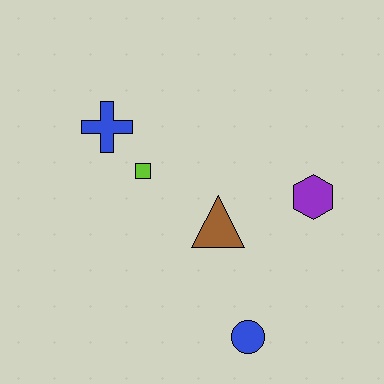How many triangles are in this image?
There is 1 triangle.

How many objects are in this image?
There are 5 objects.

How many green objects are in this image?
There are no green objects.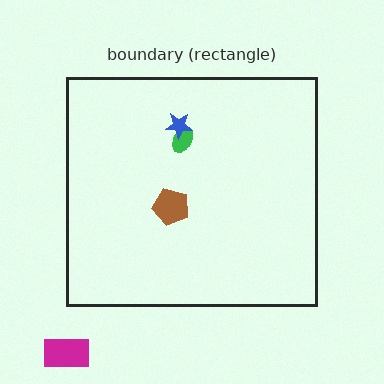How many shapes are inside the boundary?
3 inside, 1 outside.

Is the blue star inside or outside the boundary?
Inside.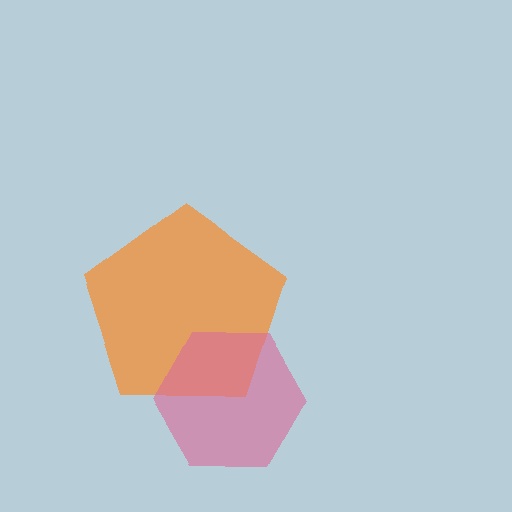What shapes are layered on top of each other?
The layered shapes are: an orange pentagon, a pink hexagon.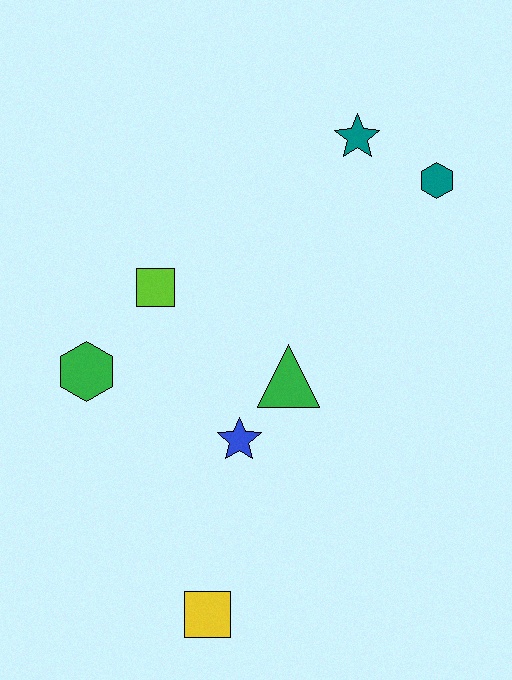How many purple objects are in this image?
There are no purple objects.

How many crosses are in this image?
There are no crosses.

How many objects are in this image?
There are 7 objects.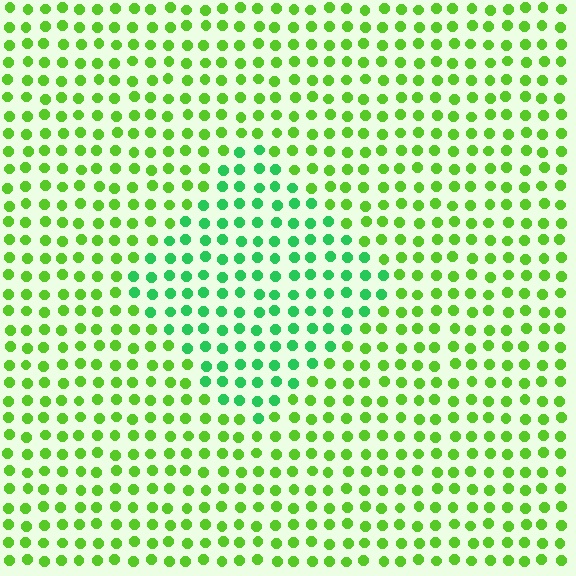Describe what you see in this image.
The image is filled with small lime elements in a uniform arrangement. A diamond-shaped region is visible where the elements are tinted to a slightly different hue, forming a subtle color boundary.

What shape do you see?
I see a diamond.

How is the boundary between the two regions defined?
The boundary is defined purely by a slight shift in hue (about 36 degrees). Spacing, size, and orientation are identical on both sides.